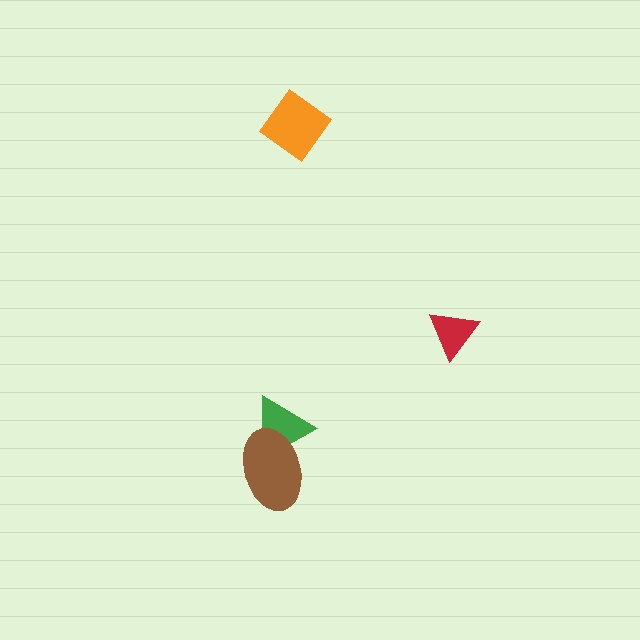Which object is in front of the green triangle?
The brown ellipse is in front of the green triangle.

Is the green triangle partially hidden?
Yes, it is partially covered by another shape.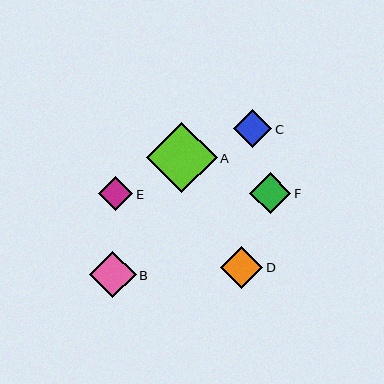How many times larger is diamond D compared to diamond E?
Diamond D is approximately 1.2 times the size of diamond E.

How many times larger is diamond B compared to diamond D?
Diamond B is approximately 1.1 times the size of diamond D.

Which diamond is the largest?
Diamond A is the largest with a size of approximately 71 pixels.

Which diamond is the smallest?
Diamond E is the smallest with a size of approximately 34 pixels.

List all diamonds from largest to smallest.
From largest to smallest: A, B, D, F, C, E.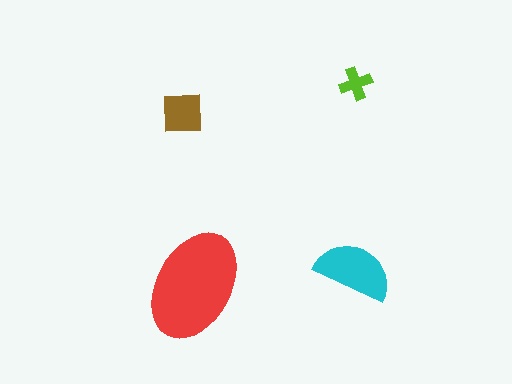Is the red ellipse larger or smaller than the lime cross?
Larger.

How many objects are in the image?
There are 4 objects in the image.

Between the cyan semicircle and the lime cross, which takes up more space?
The cyan semicircle.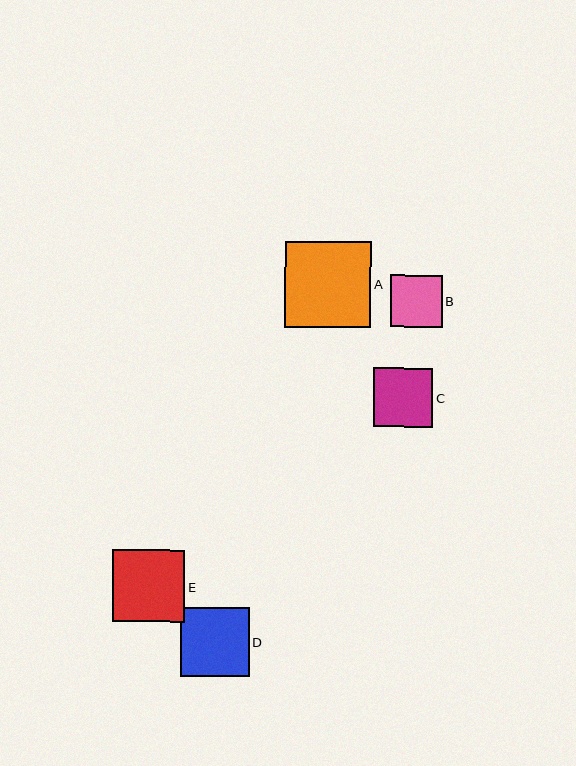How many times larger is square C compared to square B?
Square C is approximately 1.1 times the size of square B.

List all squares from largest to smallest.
From largest to smallest: A, E, D, C, B.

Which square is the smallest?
Square B is the smallest with a size of approximately 52 pixels.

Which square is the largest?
Square A is the largest with a size of approximately 86 pixels.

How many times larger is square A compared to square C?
Square A is approximately 1.5 times the size of square C.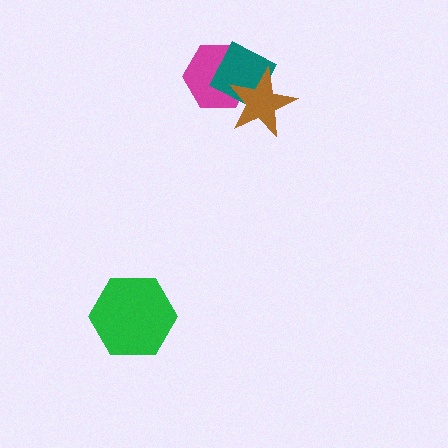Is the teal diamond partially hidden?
Yes, it is partially covered by another shape.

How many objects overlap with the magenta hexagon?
2 objects overlap with the magenta hexagon.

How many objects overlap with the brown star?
2 objects overlap with the brown star.